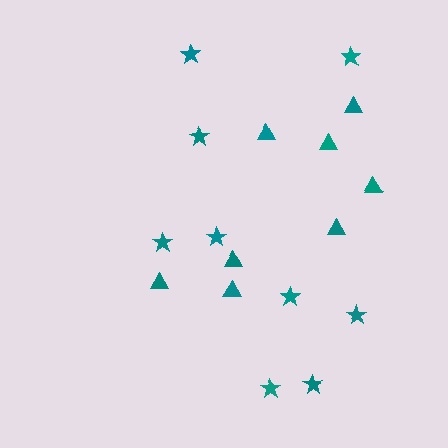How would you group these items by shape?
There are 2 groups: one group of triangles (8) and one group of stars (9).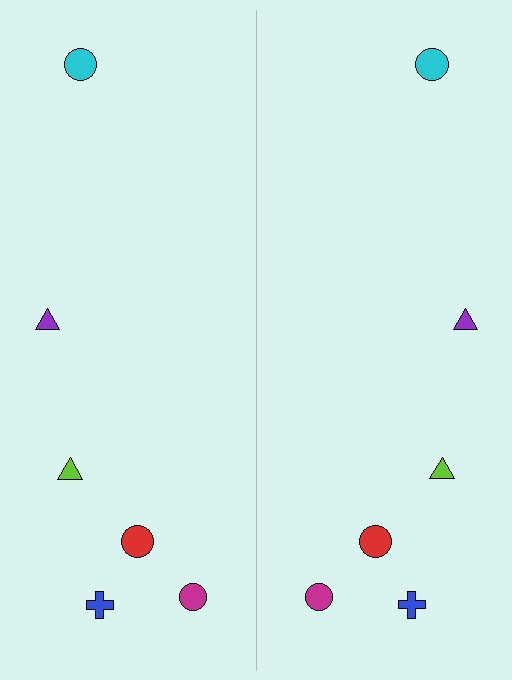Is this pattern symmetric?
Yes, this pattern has bilateral (reflection) symmetry.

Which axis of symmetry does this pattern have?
The pattern has a vertical axis of symmetry running through the center of the image.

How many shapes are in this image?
There are 12 shapes in this image.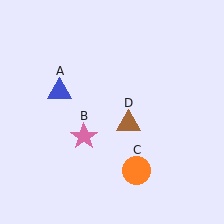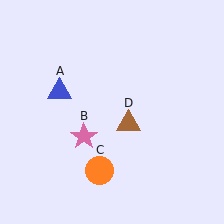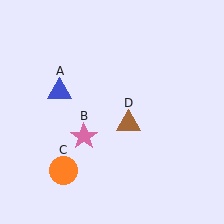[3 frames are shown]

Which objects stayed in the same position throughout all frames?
Blue triangle (object A) and pink star (object B) and brown triangle (object D) remained stationary.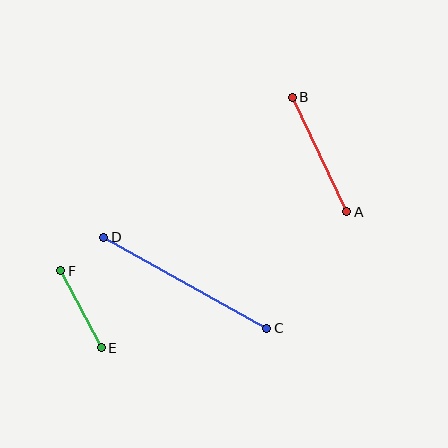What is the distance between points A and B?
The distance is approximately 127 pixels.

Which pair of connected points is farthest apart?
Points C and D are farthest apart.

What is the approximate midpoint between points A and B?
The midpoint is at approximately (319, 155) pixels.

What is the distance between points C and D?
The distance is approximately 187 pixels.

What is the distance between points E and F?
The distance is approximately 87 pixels.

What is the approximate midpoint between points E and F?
The midpoint is at approximately (81, 309) pixels.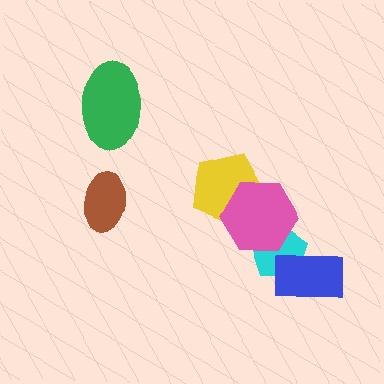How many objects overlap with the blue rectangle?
1 object overlaps with the blue rectangle.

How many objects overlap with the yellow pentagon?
1 object overlaps with the yellow pentagon.